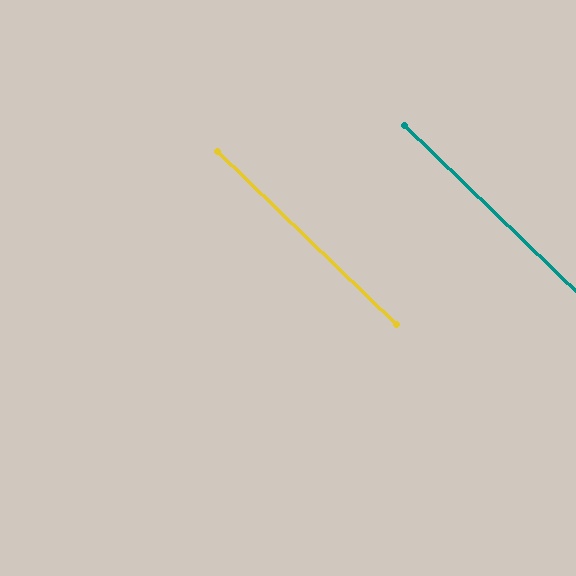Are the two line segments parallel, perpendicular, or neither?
Parallel — their directions differ by only 0.1°.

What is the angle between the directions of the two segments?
Approximately 0 degrees.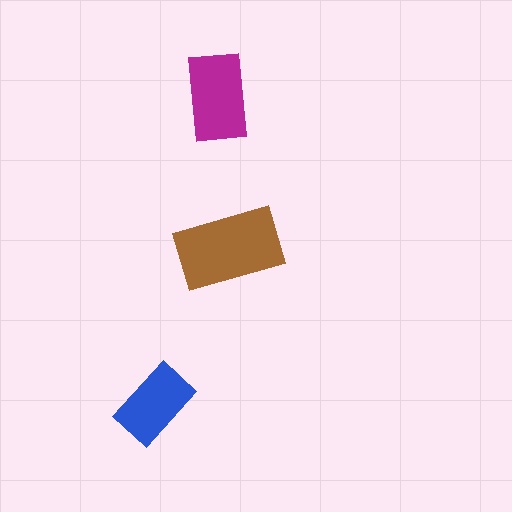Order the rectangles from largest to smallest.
the brown one, the magenta one, the blue one.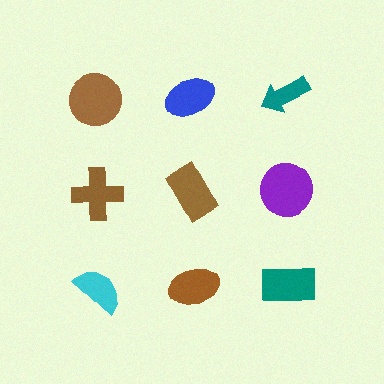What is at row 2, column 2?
A brown rectangle.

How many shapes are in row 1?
3 shapes.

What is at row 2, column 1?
A brown cross.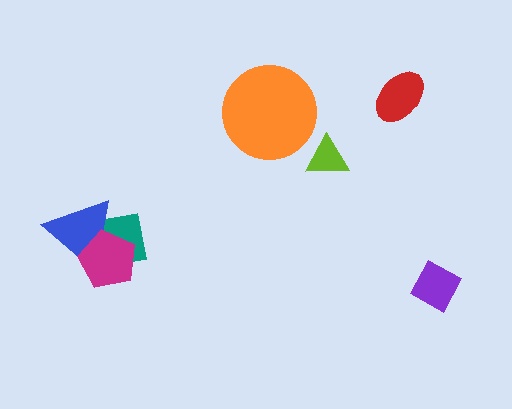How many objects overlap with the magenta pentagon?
2 objects overlap with the magenta pentagon.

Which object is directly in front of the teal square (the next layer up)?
The blue triangle is directly in front of the teal square.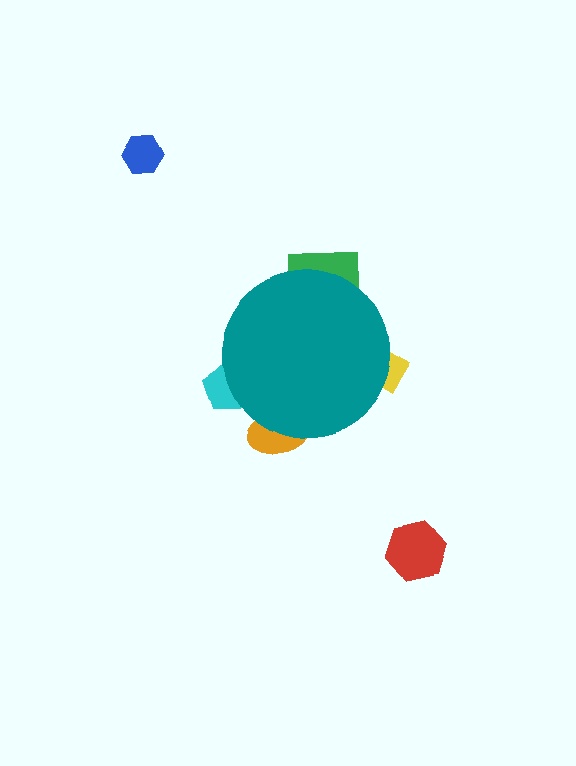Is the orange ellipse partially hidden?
Yes, the orange ellipse is partially hidden behind the teal circle.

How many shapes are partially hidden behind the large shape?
4 shapes are partially hidden.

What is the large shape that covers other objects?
A teal circle.